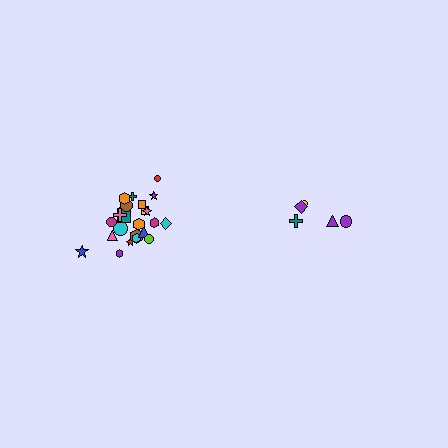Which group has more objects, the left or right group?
The left group.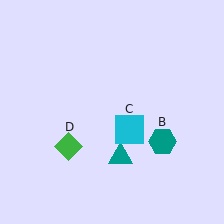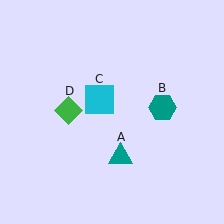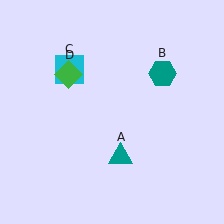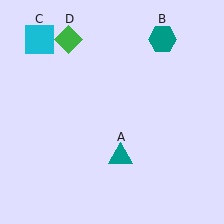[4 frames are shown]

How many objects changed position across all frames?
3 objects changed position: teal hexagon (object B), cyan square (object C), green diamond (object D).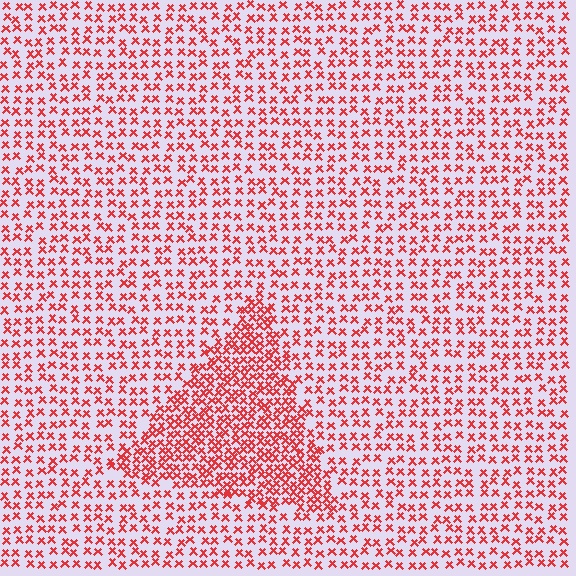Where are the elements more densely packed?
The elements are more densely packed inside the triangle boundary.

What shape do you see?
I see a triangle.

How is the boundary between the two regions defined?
The boundary is defined by a change in element density (approximately 2.0x ratio). All elements are the same color, size, and shape.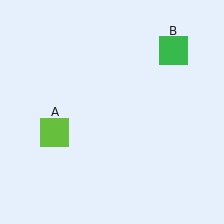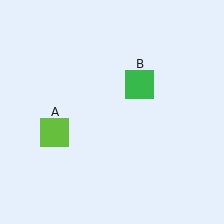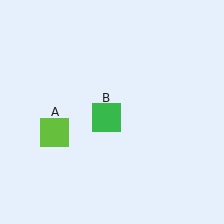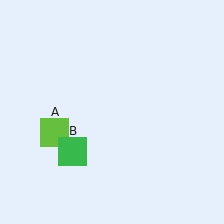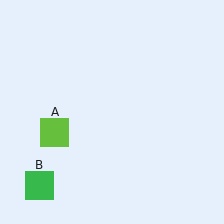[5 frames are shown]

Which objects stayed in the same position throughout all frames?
Lime square (object A) remained stationary.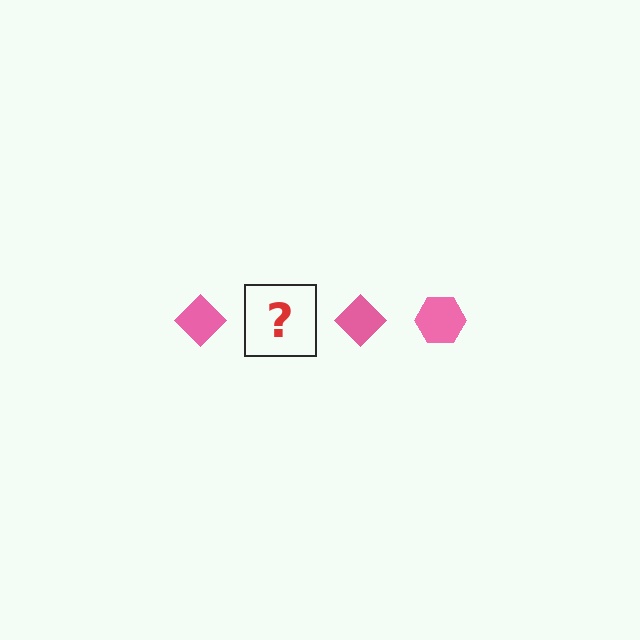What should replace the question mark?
The question mark should be replaced with a pink hexagon.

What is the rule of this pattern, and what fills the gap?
The rule is that the pattern cycles through diamond, hexagon shapes in pink. The gap should be filled with a pink hexagon.